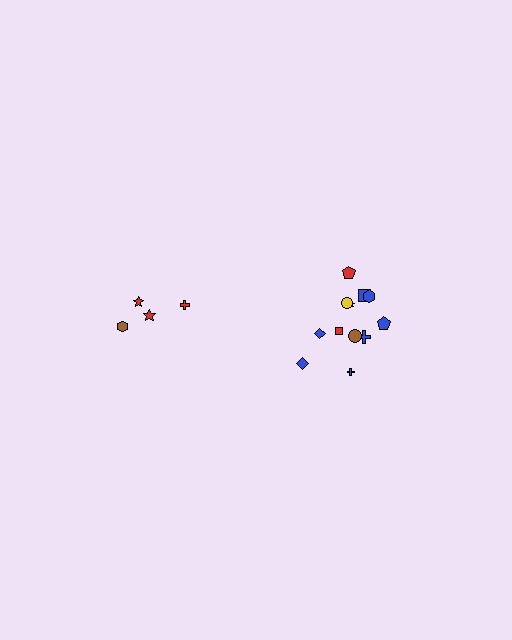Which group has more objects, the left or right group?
The right group.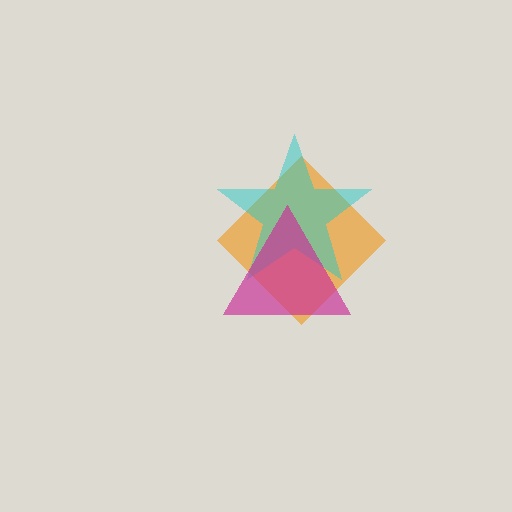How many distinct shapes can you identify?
There are 3 distinct shapes: an orange diamond, a cyan star, a magenta triangle.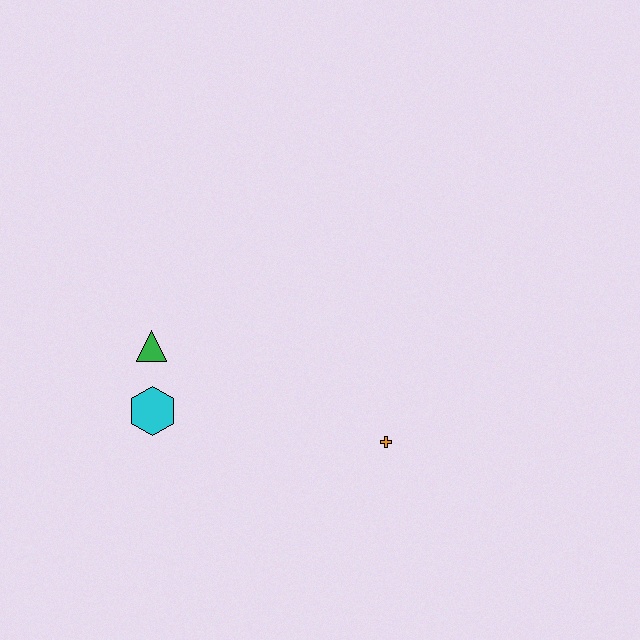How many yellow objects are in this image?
There are no yellow objects.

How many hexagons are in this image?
There is 1 hexagon.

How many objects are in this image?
There are 3 objects.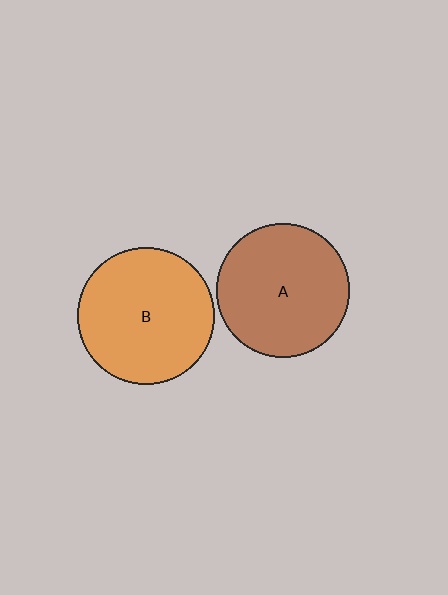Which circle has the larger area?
Circle B (orange).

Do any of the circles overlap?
No, none of the circles overlap.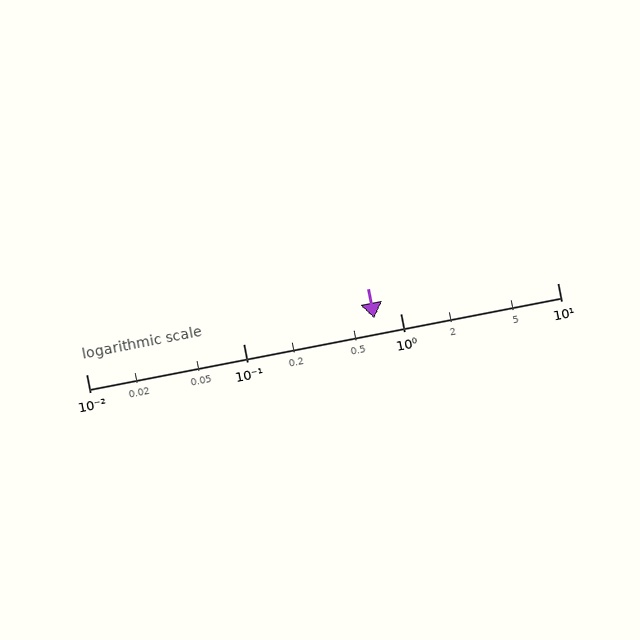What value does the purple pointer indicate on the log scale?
The pointer indicates approximately 0.68.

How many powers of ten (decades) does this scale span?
The scale spans 3 decades, from 0.01 to 10.